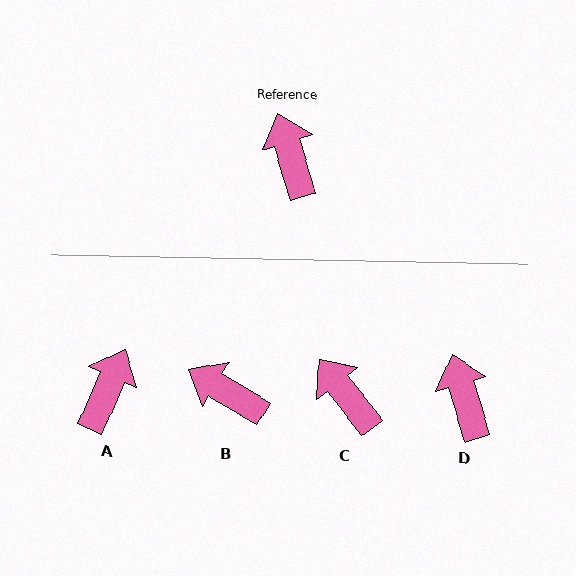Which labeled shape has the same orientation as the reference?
D.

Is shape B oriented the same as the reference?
No, it is off by about 43 degrees.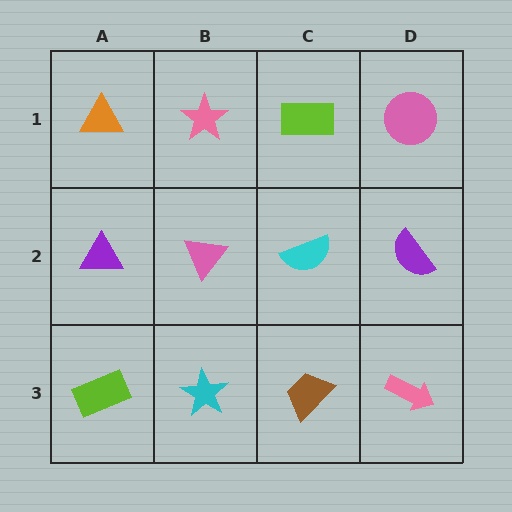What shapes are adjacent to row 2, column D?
A pink circle (row 1, column D), a pink arrow (row 3, column D), a cyan semicircle (row 2, column C).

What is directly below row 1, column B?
A pink triangle.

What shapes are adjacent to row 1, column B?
A pink triangle (row 2, column B), an orange triangle (row 1, column A), a lime rectangle (row 1, column C).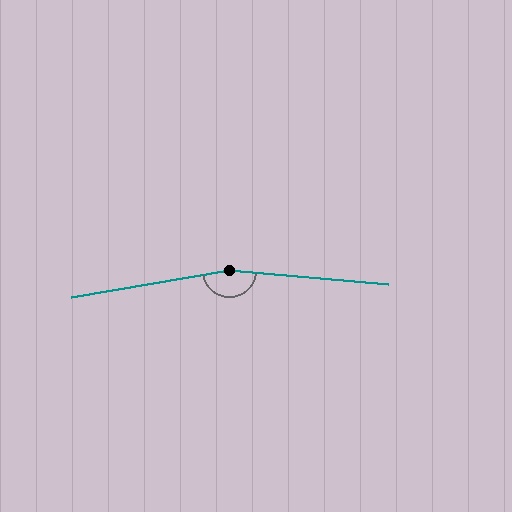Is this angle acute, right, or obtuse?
It is obtuse.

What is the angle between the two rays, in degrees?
Approximately 165 degrees.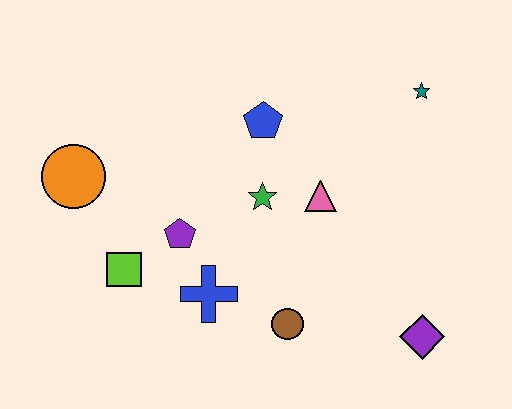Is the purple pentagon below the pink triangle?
Yes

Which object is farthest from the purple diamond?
The orange circle is farthest from the purple diamond.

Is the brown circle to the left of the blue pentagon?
No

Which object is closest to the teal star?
The pink triangle is closest to the teal star.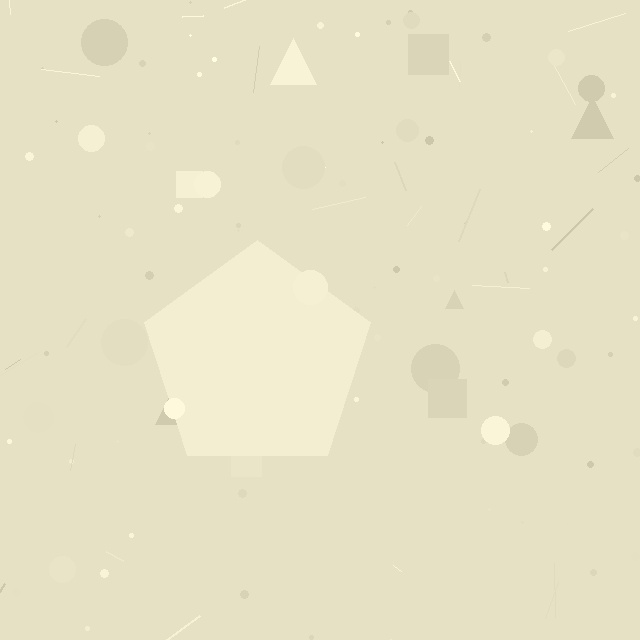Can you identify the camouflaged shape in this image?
The camouflaged shape is a pentagon.